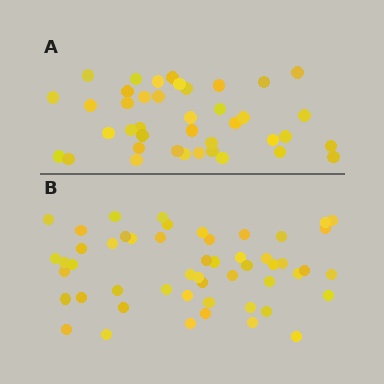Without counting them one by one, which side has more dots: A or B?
Region B (the bottom region) has more dots.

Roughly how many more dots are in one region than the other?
Region B has roughly 12 or so more dots than region A.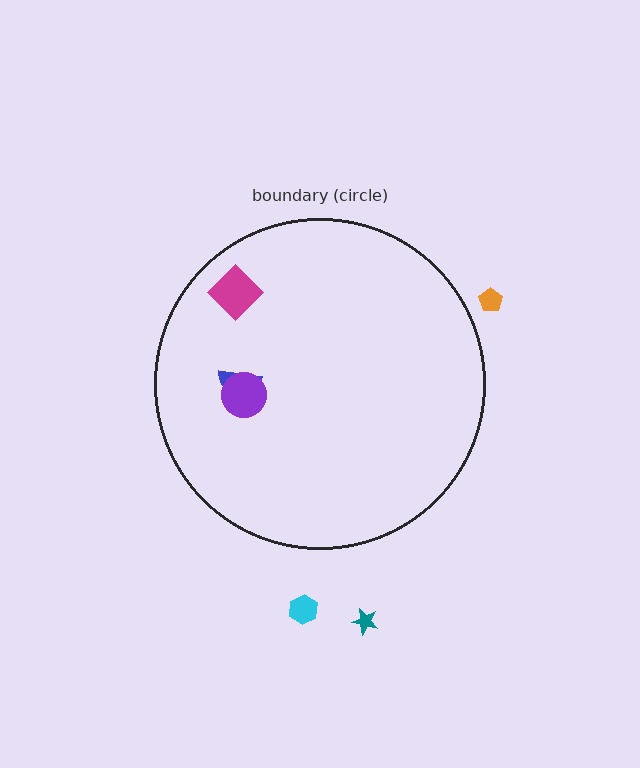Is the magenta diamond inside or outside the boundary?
Inside.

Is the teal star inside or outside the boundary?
Outside.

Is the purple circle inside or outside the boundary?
Inside.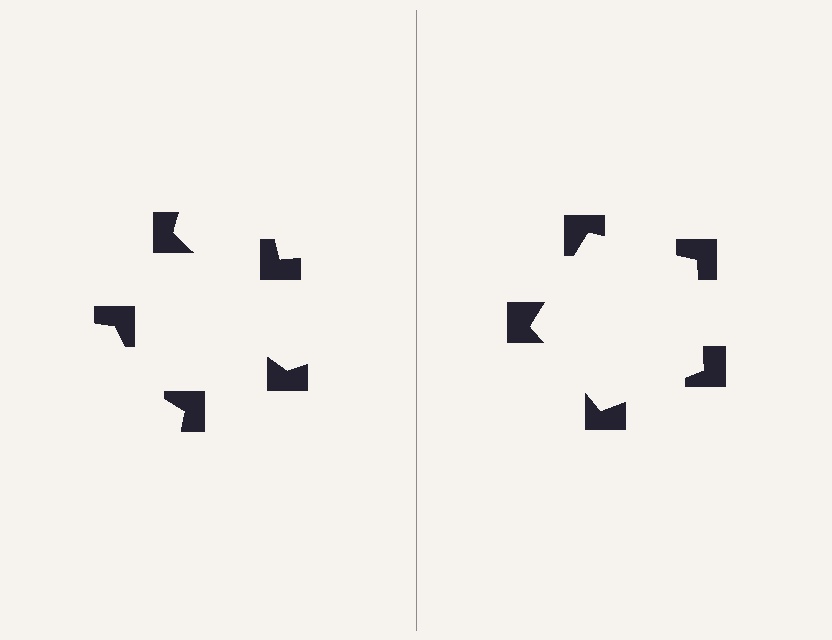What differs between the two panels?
The notched squares are positioned identically on both sides; only the wedge orientations differ. On the right they align to a pentagon; on the left they are misaligned.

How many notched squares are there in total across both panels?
10 — 5 on each side.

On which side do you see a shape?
An illusory pentagon appears on the right side. On the left side the wedge cuts are rotated, so no coherent shape forms.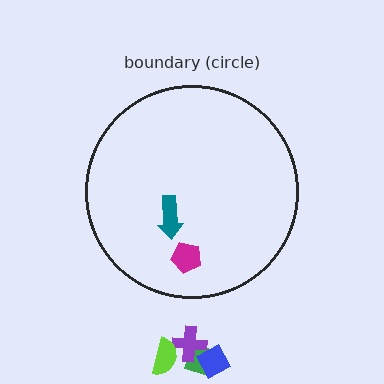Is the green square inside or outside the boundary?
Outside.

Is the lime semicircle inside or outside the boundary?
Outside.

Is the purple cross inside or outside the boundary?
Outside.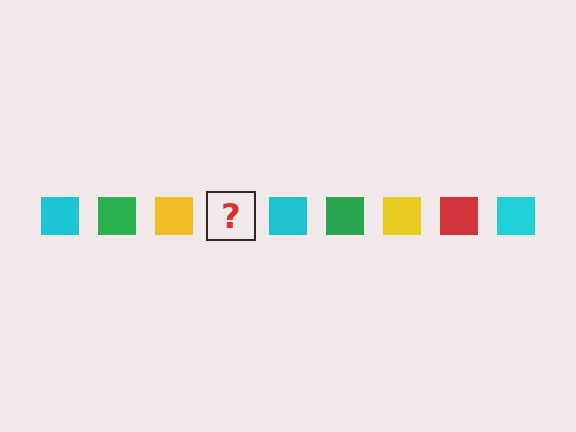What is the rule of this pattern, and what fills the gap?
The rule is that the pattern cycles through cyan, green, yellow, red squares. The gap should be filled with a red square.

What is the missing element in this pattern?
The missing element is a red square.